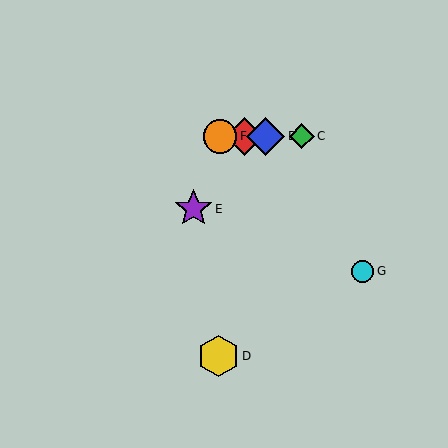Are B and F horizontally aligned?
Yes, both are at y≈136.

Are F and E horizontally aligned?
No, F is at y≈136 and E is at y≈209.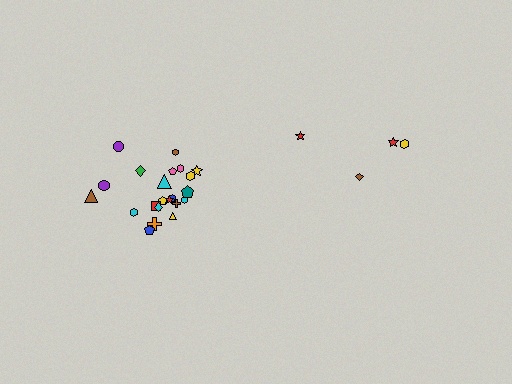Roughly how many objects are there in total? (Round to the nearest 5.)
Roughly 25 objects in total.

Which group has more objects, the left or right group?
The left group.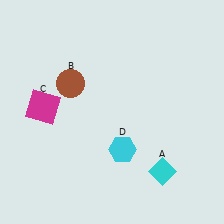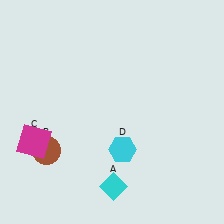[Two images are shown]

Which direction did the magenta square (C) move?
The magenta square (C) moved down.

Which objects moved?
The objects that moved are: the cyan diamond (A), the brown circle (B), the magenta square (C).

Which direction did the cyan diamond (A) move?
The cyan diamond (A) moved left.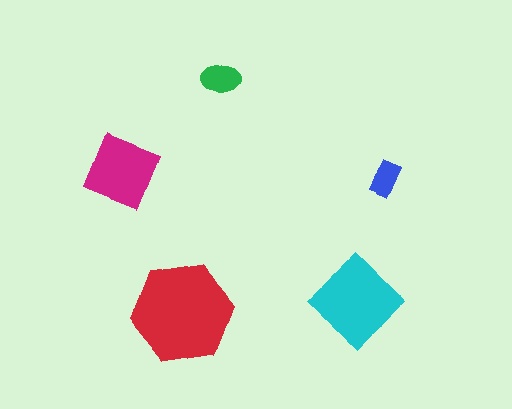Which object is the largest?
The red hexagon.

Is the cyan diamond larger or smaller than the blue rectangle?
Larger.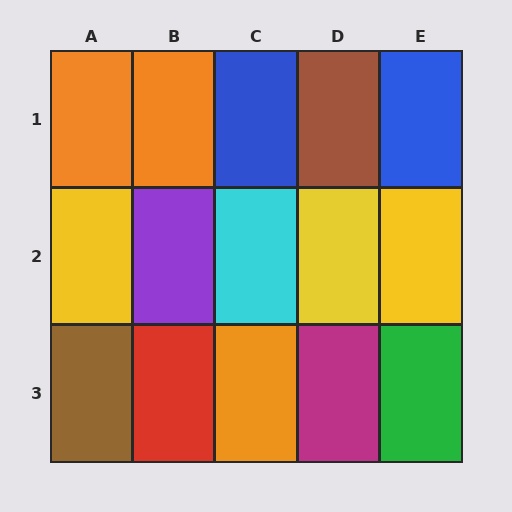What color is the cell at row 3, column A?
Brown.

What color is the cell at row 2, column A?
Yellow.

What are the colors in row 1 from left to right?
Orange, orange, blue, brown, blue.